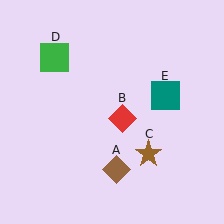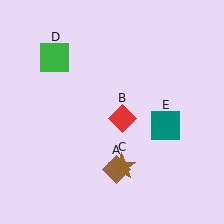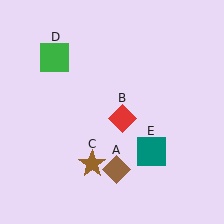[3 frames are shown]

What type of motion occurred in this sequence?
The brown star (object C), teal square (object E) rotated clockwise around the center of the scene.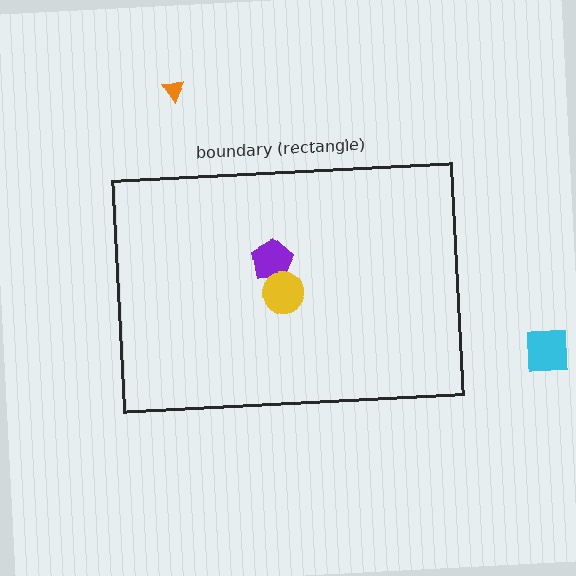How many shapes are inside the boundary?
2 inside, 2 outside.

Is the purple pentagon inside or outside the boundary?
Inside.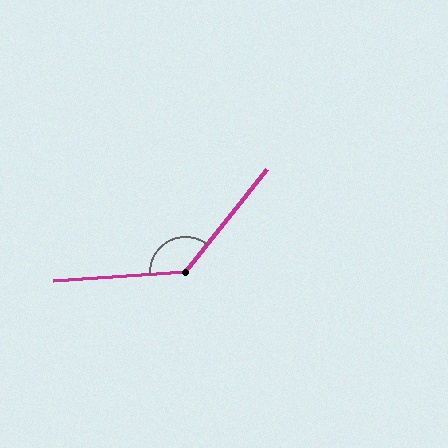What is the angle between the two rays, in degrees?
Approximately 133 degrees.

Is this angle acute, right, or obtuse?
It is obtuse.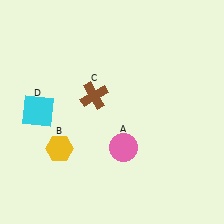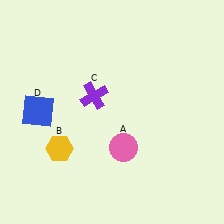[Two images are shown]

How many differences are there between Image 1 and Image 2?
There are 2 differences between the two images.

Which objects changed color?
C changed from brown to purple. D changed from cyan to blue.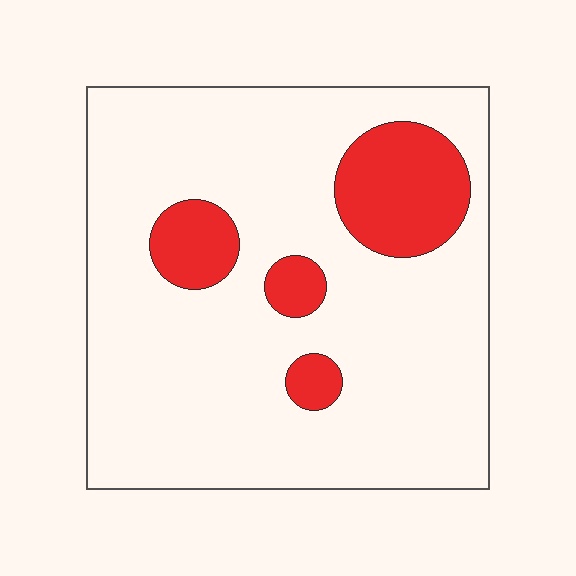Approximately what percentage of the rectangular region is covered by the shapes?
Approximately 15%.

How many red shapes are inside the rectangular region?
4.